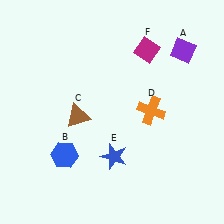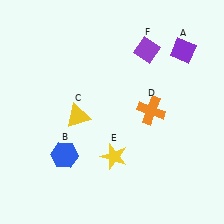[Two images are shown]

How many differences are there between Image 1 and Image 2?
There are 3 differences between the two images.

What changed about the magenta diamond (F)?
In Image 1, F is magenta. In Image 2, it changed to purple.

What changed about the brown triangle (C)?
In Image 1, C is brown. In Image 2, it changed to yellow.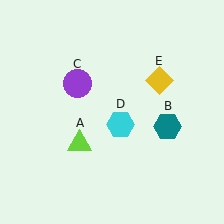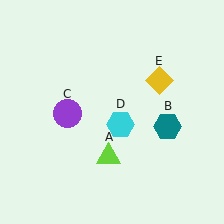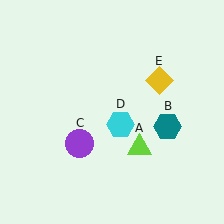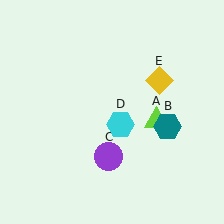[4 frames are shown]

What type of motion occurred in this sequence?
The lime triangle (object A), purple circle (object C) rotated counterclockwise around the center of the scene.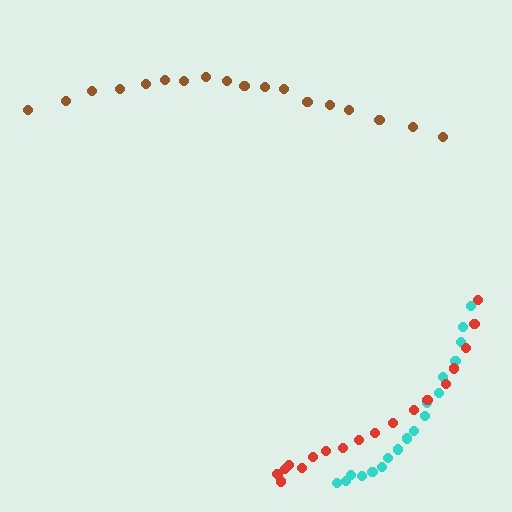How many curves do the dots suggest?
There are 3 distinct paths.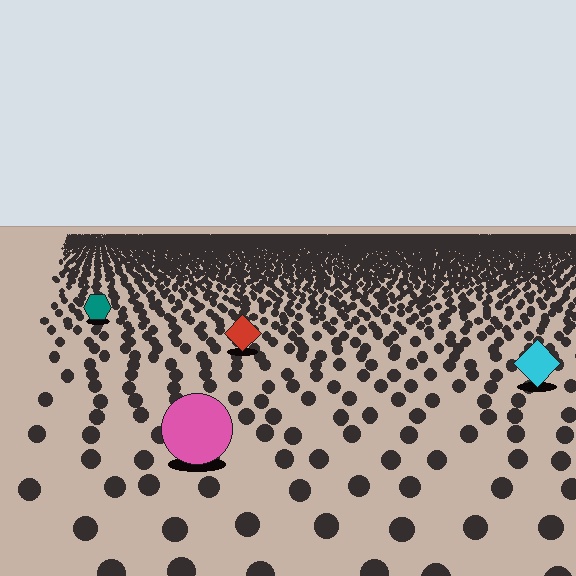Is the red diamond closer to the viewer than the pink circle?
No. The pink circle is closer — you can tell from the texture gradient: the ground texture is coarser near it.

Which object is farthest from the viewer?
The teal hexagon is farthest from the viewer. It appears smaller and the ground texture around it is denser.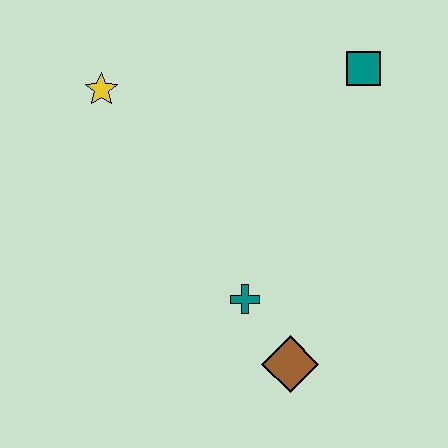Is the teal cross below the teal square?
Yes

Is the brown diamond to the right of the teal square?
No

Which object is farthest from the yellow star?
The brown diamond is farthest from the yellow star.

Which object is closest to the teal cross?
The brown diamond is closest to the teal cross.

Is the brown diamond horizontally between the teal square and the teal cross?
Yes